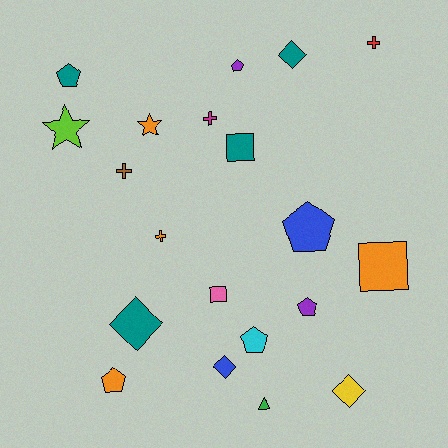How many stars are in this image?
There are 2 stars.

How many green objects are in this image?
There is 1 green object.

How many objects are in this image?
There are 20 objects.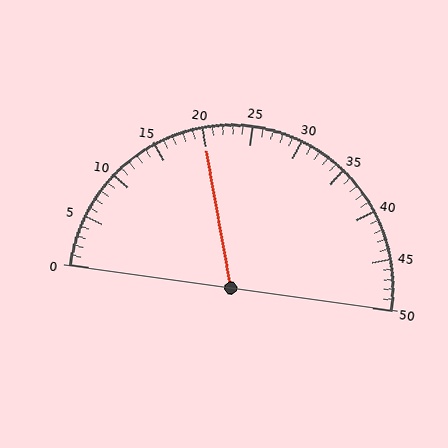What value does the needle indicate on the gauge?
The needle indicates approximately 20.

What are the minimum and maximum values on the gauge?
The gauge ranges from 0 to 50.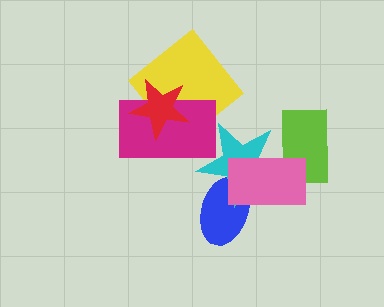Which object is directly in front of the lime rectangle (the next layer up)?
The cyan star is directly in front of the lime rectangle.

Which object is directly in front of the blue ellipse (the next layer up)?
The cyan star is directly in front of the blue ellipse.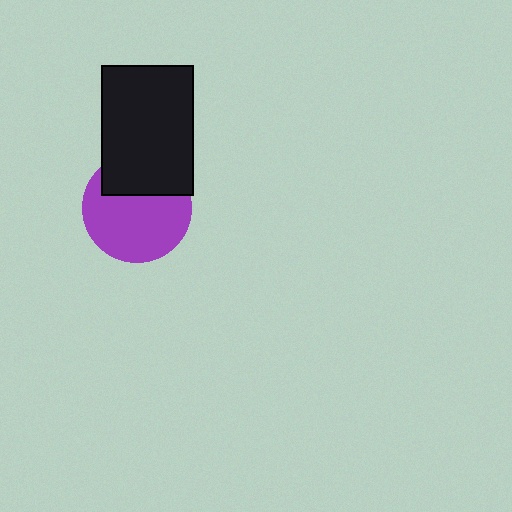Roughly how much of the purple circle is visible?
Most of it is visible (roughly 68%).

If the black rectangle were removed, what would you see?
You would see the complete purple circle.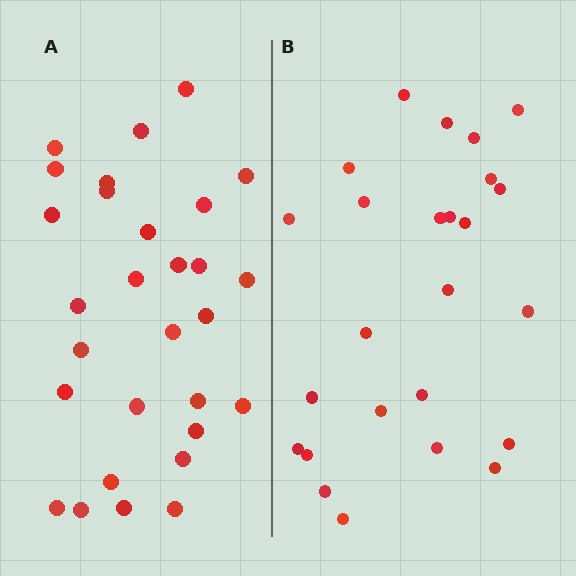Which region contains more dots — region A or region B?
Region A (the left region) has more dots.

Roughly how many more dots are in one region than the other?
Region A has about 4 more dots than region B.